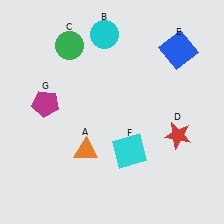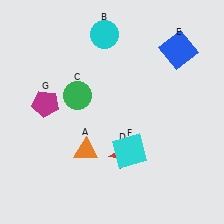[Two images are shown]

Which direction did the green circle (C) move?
The green circle (C) moved down.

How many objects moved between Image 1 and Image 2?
2 objects moved between the two images.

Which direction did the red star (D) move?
The red star (D) moved left.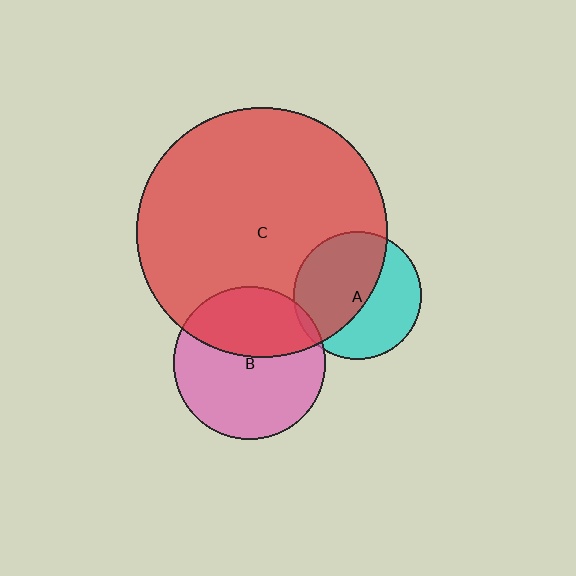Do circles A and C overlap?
Yes.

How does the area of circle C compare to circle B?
Approximately 2.7 times.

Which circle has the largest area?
Circle C (red).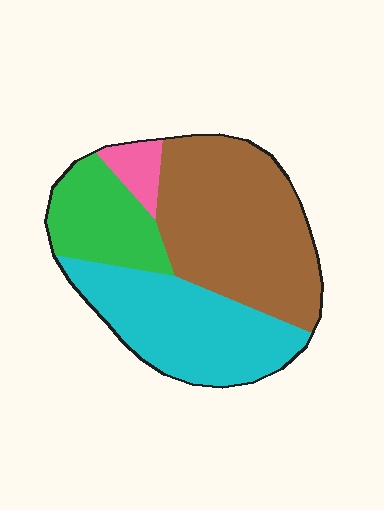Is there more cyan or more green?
Cyan.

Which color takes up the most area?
Brown, at roughly 45%.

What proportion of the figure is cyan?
Cyan covers 33% of the figure.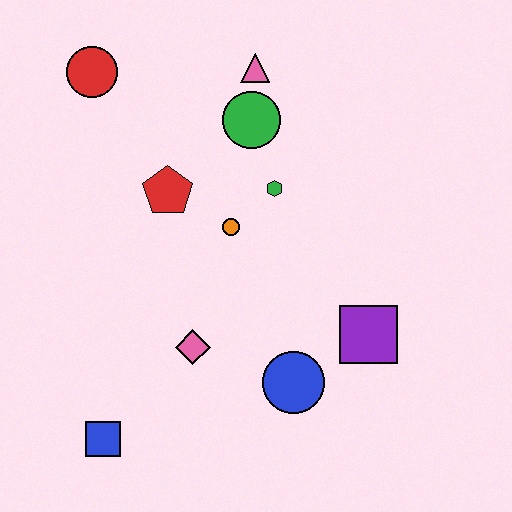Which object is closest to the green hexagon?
The orange circle is closest to the green hexagon.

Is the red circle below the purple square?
No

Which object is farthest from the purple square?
The red circle is farthest from the purple square.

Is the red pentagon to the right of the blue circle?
No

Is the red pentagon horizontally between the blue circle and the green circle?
No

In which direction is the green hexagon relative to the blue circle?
The green hexagon is above the blue circle.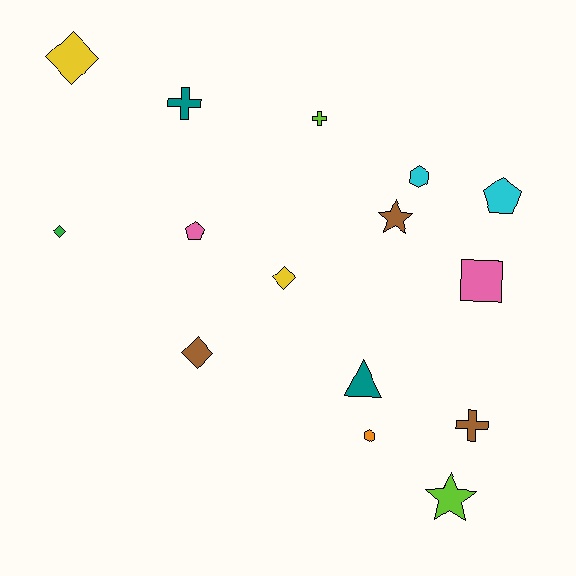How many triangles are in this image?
There is 1 triangle.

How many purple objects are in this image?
There are no purple objects.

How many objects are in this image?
There are 15 objects.